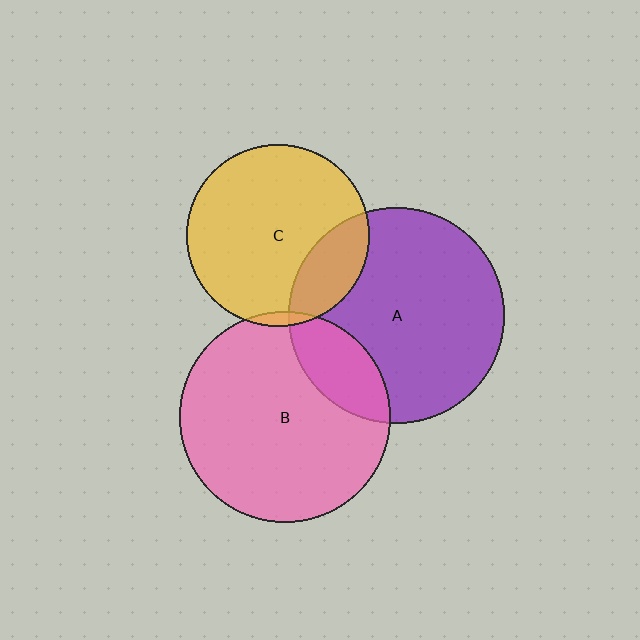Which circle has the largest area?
Circle A (purple).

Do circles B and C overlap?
Yes.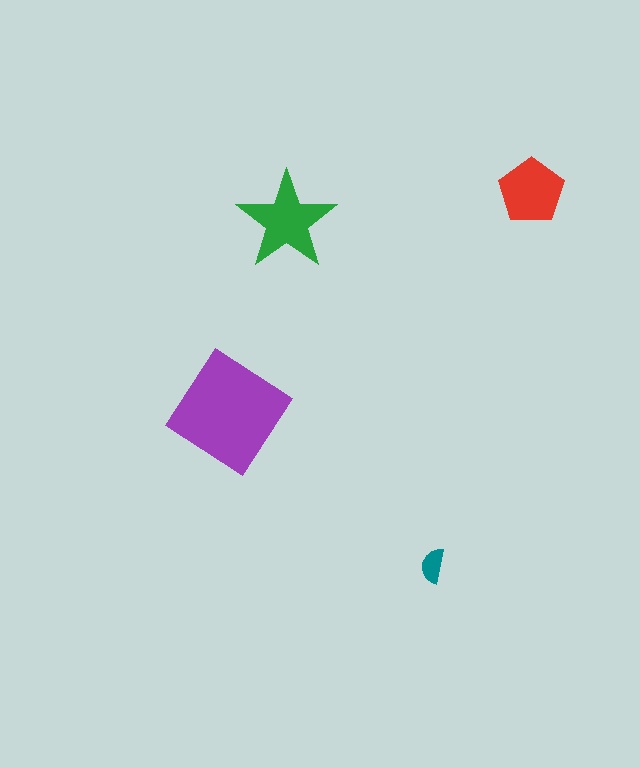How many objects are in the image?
There are 4 objects in the image.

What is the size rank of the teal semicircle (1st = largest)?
4th.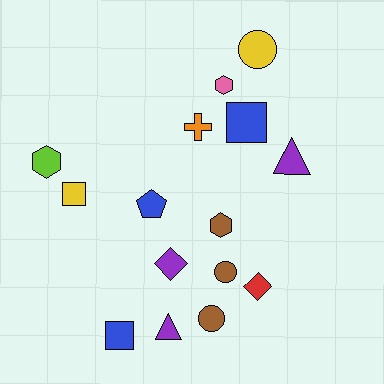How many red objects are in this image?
There is 1 red object.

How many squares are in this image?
There are 3 squares.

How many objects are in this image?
There are 15 objects.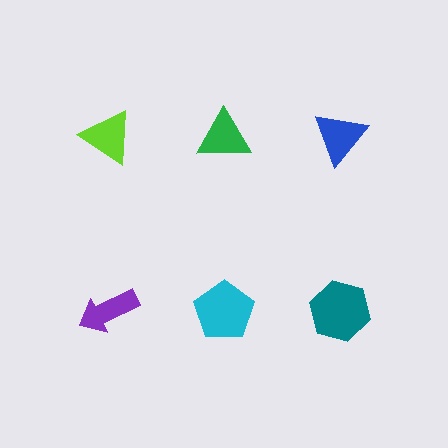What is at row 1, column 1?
A lime triangle.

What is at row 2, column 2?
A cyan pentagon.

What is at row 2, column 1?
A purple arrow.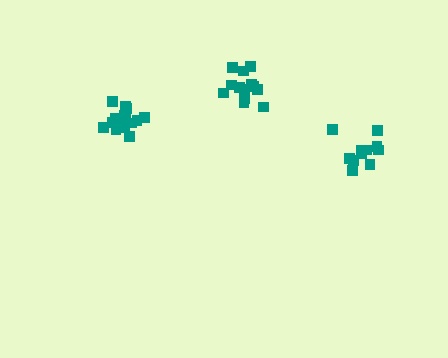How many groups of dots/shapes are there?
There are 3 groups.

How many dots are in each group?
Group 1: 15 dots, Group 2: 11 dots, Group 3: 13 dots (39 total).